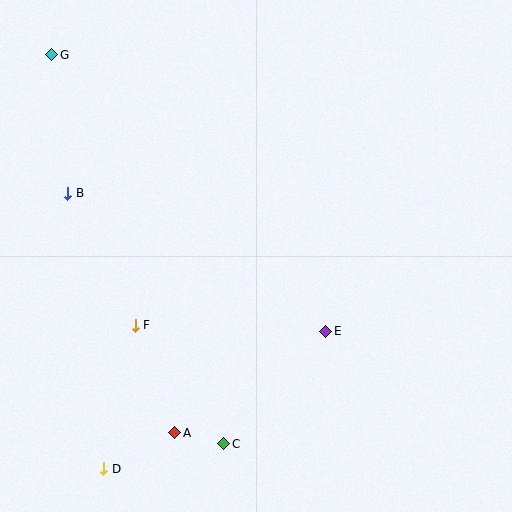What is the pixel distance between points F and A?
The distance between F and A is 115 pixels.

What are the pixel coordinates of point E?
Point E is at (326, 331).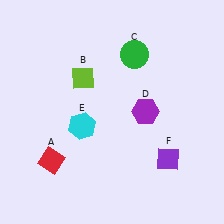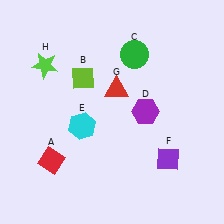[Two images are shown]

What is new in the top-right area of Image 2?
A red triangle (G) was added in the top-right area of Image 2.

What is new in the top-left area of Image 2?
A lime star (H) was added in the top-left area of Image 2.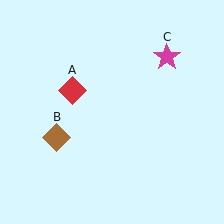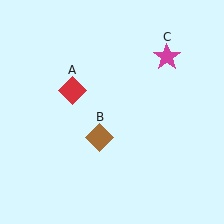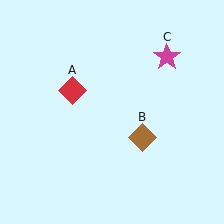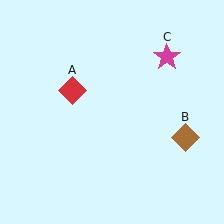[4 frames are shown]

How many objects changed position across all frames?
1 object changed position: brown diamond (object B).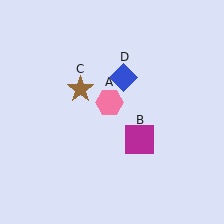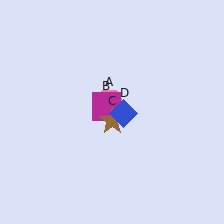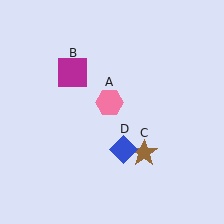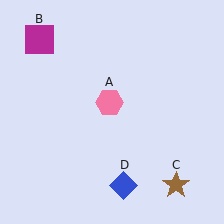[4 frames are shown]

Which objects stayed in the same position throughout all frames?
Pink hexagon (object A) remained stationary.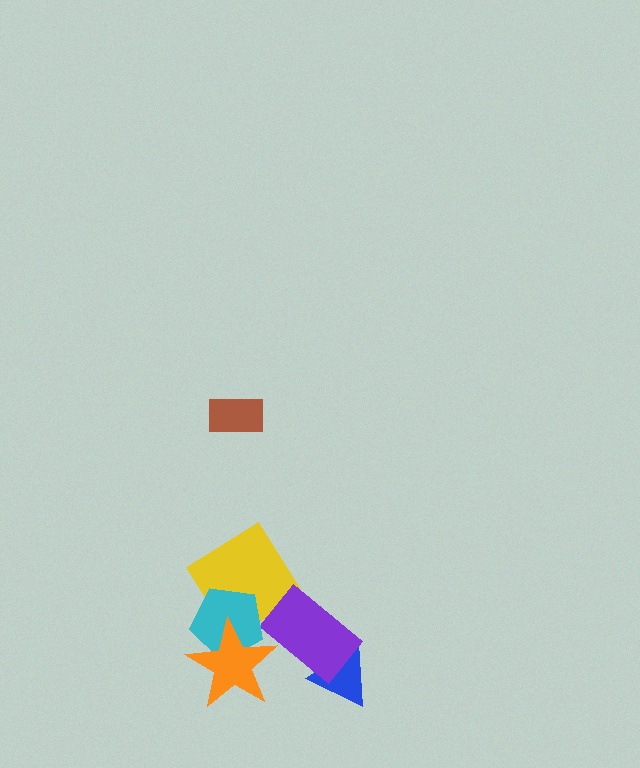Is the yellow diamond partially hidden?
Yes, it is partially covered by another shape.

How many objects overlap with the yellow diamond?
1 object overlaps with the yellow diamond.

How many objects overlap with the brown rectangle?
0 objects overlap with the brown rectangle.